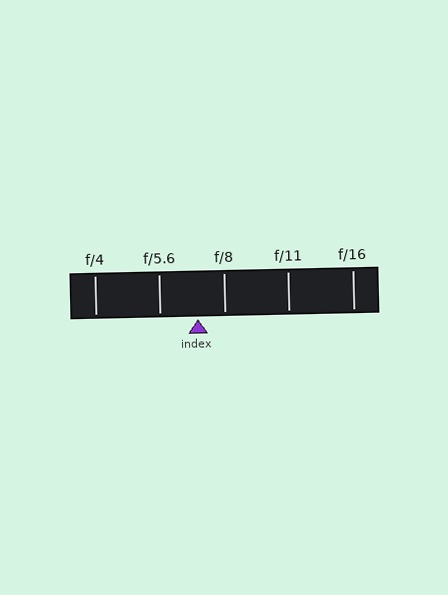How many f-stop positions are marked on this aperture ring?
There are 5 f-stop positions marked.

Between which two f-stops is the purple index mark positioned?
The index mark is between f/5.6 and f/8.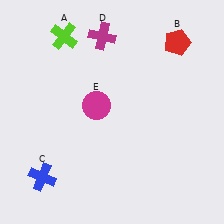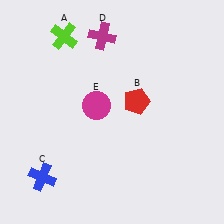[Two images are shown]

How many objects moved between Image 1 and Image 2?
1 object moved between the two images.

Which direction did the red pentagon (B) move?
The red pentagon (B) moved down.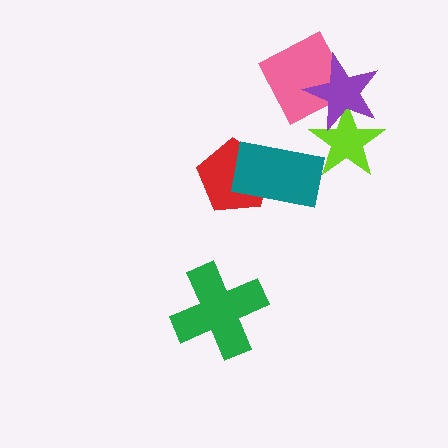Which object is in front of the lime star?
The purple star is in front of the lime star.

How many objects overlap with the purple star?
2 objects overlap with the purple star.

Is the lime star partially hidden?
Yes, it is partially covered by another shape.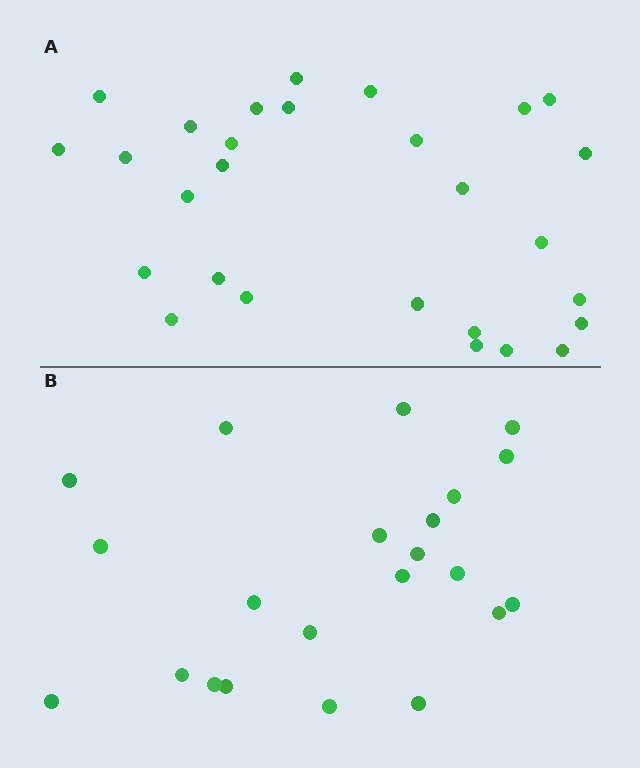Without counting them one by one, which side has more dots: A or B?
Region A (the top region) has more dots.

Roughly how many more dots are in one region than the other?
Region A has about 6 more dots than region B.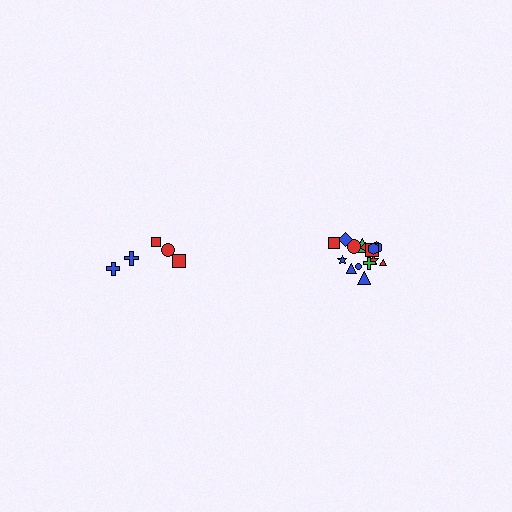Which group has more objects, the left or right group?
The right group.